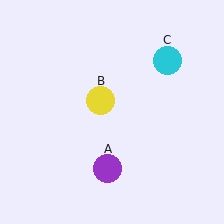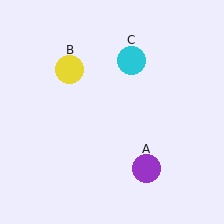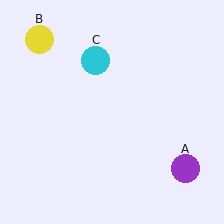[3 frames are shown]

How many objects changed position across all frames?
3 objects changed position: purple circle (object A), yellow circle (object B), cyan circle (object C).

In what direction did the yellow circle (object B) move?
The yellow circle (object B) moved up and to the left.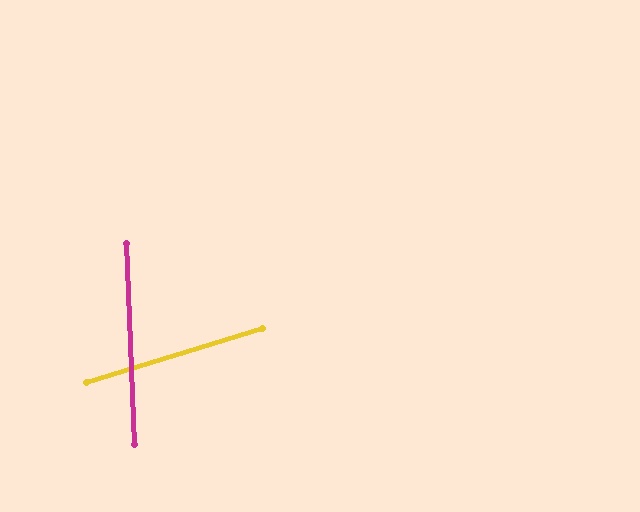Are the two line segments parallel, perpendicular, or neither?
Neither parallel nor perpendicular — they differ by about 75°.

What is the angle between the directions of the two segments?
Approximately 75 degrees.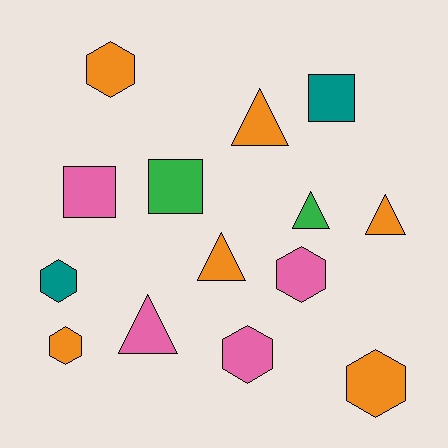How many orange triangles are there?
There are 3 orange triangles.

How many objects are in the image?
There are 14 objects.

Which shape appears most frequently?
Hexagon, with 6 objects.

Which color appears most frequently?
Orange, with 6 objects.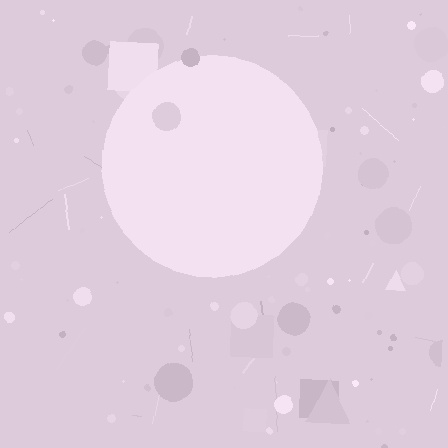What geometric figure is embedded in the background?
A circle is embedded in the background.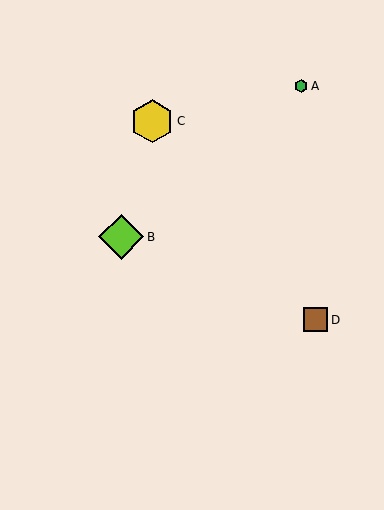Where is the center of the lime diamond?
The center of the lime diamond is at (121, 237).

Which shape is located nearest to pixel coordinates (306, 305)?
The brown square (labeled D) at (316, 320) is nearest to that location.